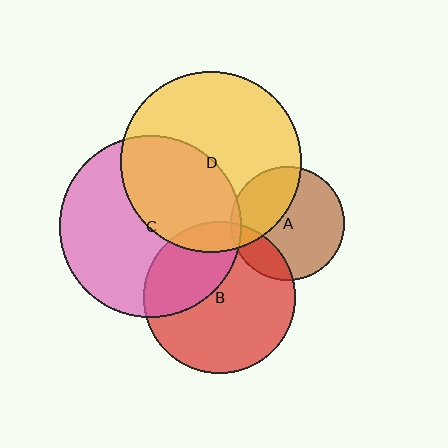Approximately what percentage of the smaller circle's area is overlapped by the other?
Approximately 10%.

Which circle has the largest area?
Circle D (yellow).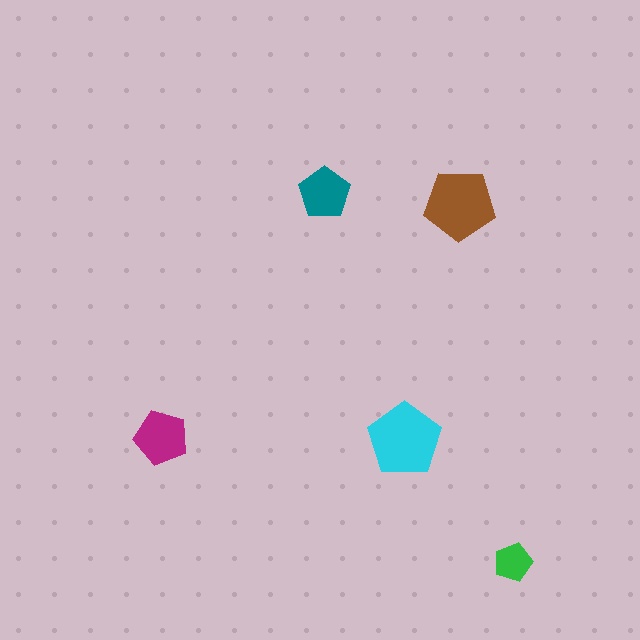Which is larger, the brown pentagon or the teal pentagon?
The brown one.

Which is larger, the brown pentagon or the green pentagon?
The brown one.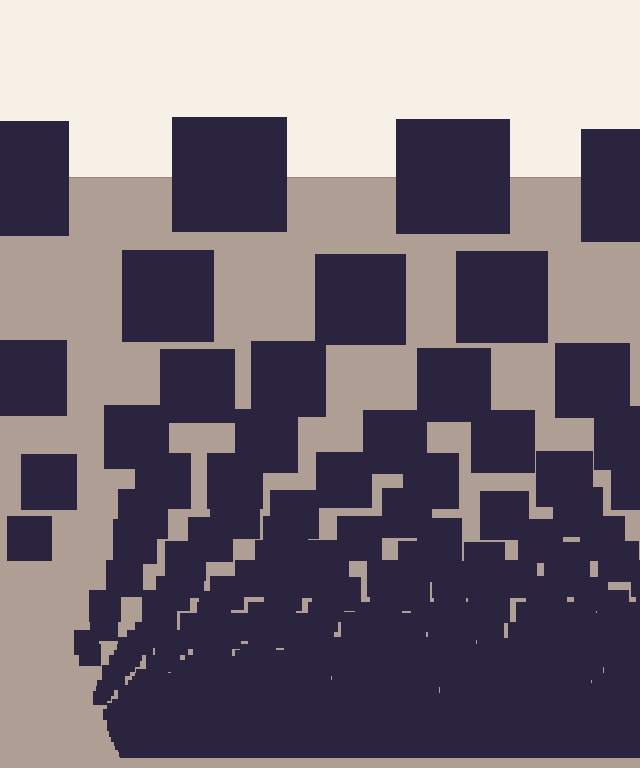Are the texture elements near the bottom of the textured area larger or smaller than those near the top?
Smaller. The gradient is inverted — elements near the bottom are smaller and denser.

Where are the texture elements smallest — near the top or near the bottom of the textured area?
Near the bottom.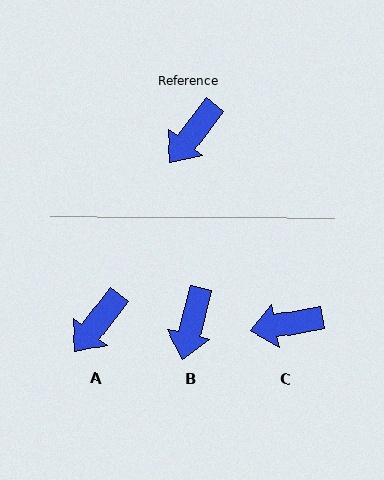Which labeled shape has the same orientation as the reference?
A.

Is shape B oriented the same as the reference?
No, it is off by about 23 degrees.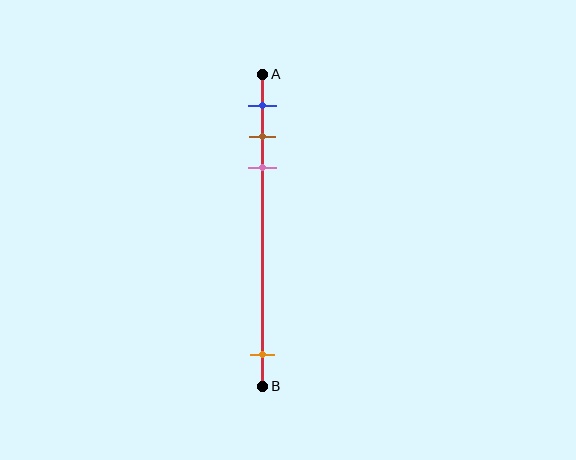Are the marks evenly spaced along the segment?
No, the marks are not evenly spaced.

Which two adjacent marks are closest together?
The brown and pink marks are the closest adjacent pair.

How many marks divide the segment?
There are 4 marks dividing the segment.